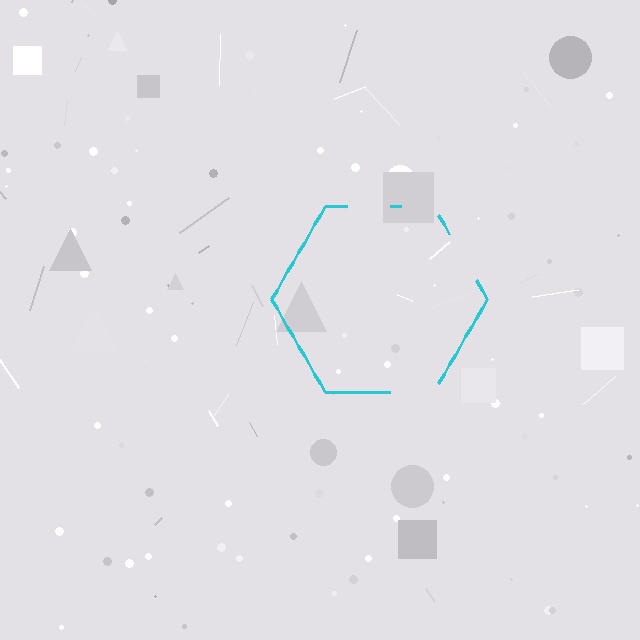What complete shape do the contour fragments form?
The contour fragments form a hexagon.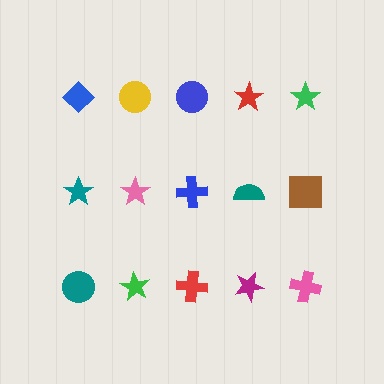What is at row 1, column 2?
A yellow circle.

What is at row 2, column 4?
A teal semicircle.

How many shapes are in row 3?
5 shapes.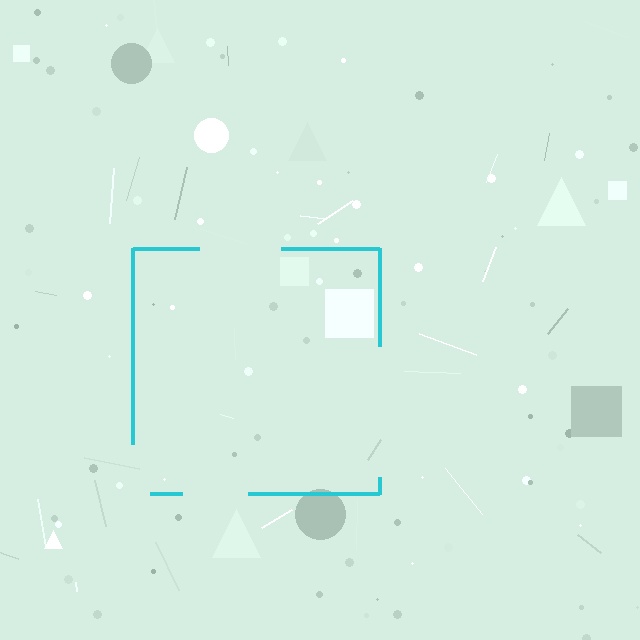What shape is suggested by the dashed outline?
The dashed outline suggests a square.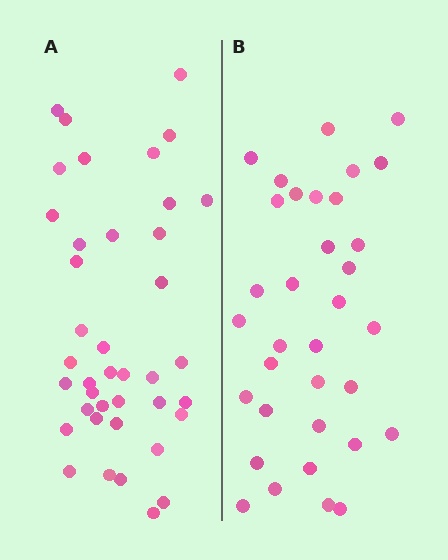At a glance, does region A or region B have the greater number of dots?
Region A (the left region) has more dots.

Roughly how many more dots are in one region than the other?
Region A has about 6 more dots than region B.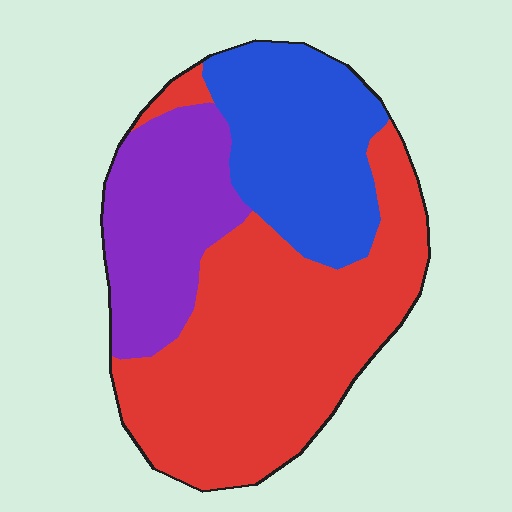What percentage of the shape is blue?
Blue takes up about one quarter (1/4) of the shape.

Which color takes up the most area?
Red, at roughly 50%.